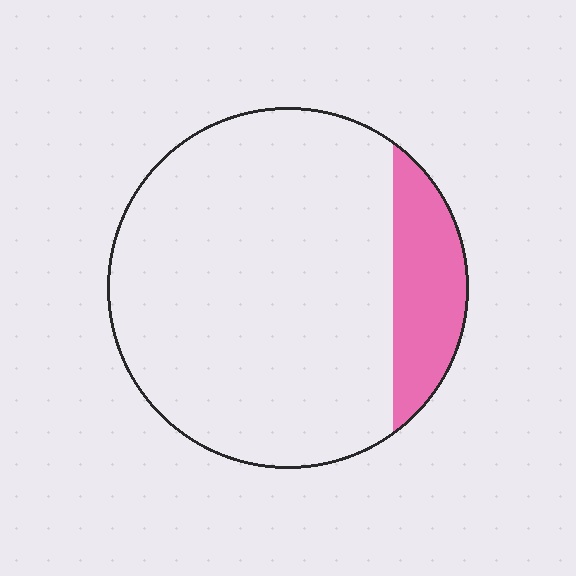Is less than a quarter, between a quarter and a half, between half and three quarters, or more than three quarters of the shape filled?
Less than a quarter.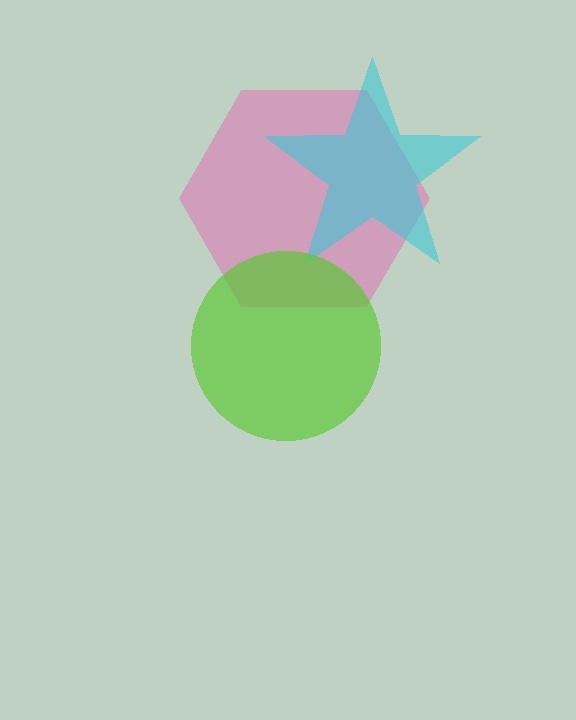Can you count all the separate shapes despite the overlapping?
Yes, there are 3 separate shapes.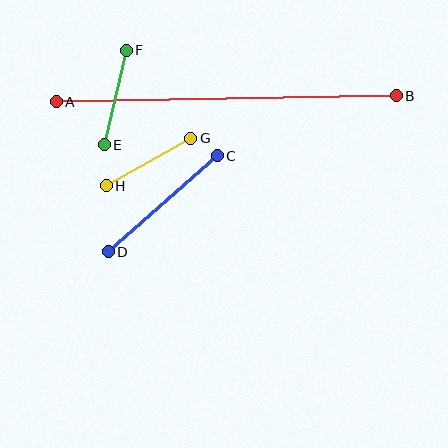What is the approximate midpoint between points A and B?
The midpoint is at approximately (226, 99) pixels.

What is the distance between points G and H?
The distance is approximately 97 pixels.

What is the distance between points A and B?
The distance is approximately 340 pixels.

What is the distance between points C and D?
The distance is approximately 145 pixels.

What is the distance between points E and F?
The distance is approximately 97 pixels.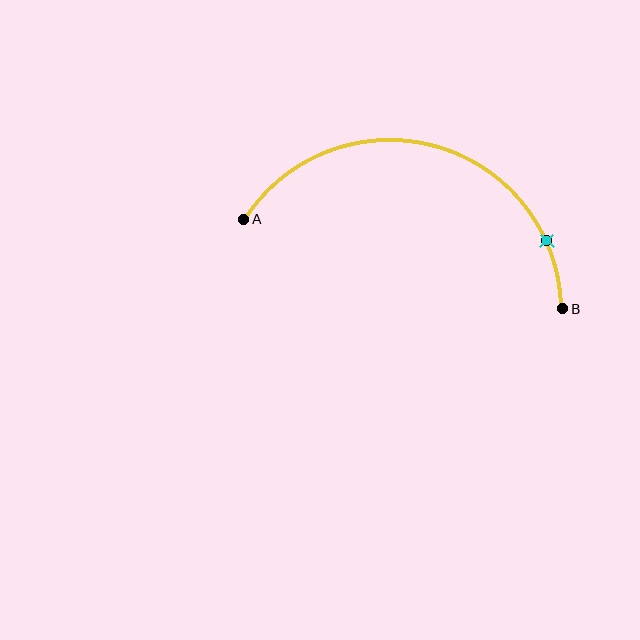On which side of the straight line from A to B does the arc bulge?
The arc bulges above the straight line connecting A and B.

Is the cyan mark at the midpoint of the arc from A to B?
No. The cyan mark lies on the arc but is closer to endpoint B. The arc midpoint would be at the point on the curve equidistant along the arc from both A and B.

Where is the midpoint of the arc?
The arc midpoint is the point on the curve farthest from the straight line joining A and B. It sits above that line.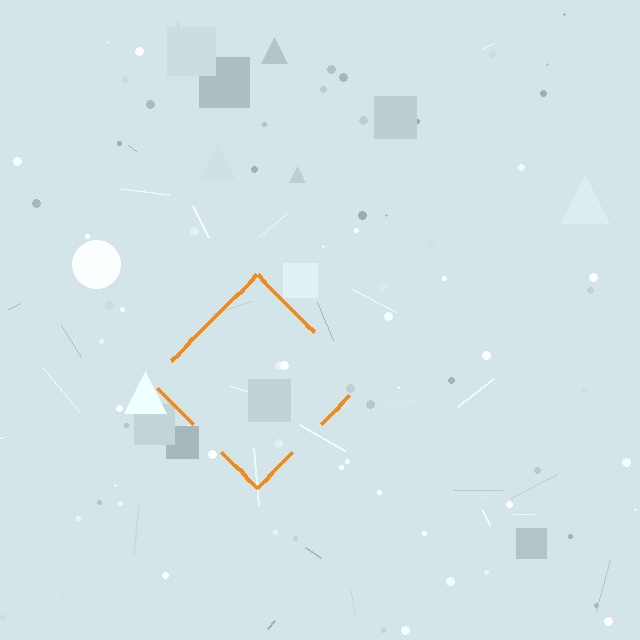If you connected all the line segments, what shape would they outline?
They would outline a diamond.